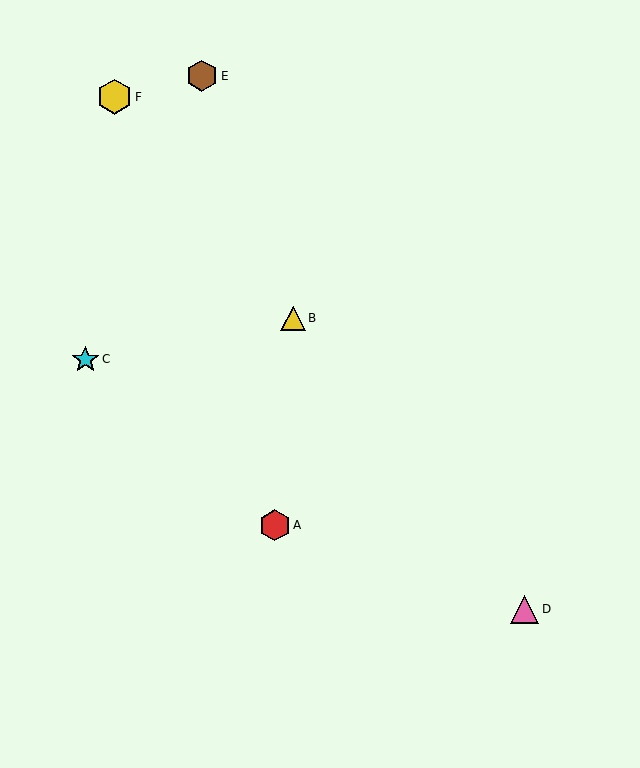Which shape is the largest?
The yellow hexagon (labeled F) is the largest.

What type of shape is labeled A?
Shape A is a red hexagon.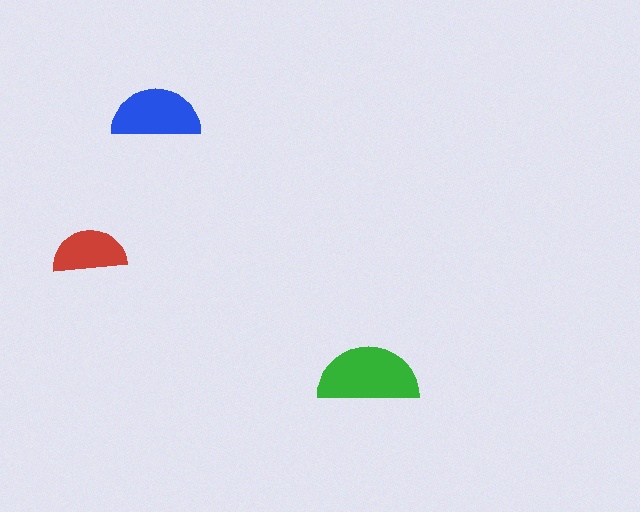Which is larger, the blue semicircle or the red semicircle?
The blue one.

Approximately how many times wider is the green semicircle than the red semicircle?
About 1.5 times wider.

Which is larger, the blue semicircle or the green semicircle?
The green one.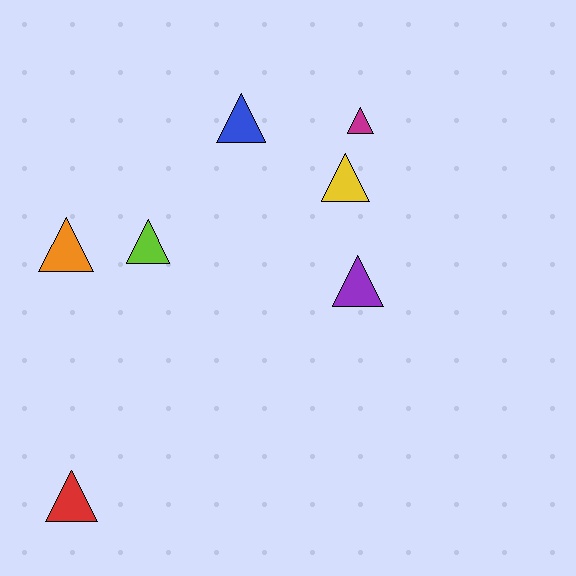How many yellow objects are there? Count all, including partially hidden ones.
There is 1 yellow object.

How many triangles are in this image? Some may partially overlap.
There are 7 triangles.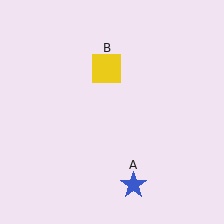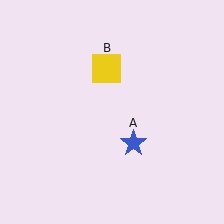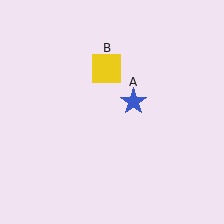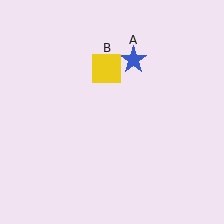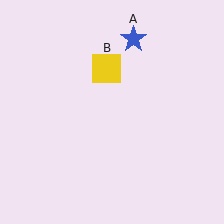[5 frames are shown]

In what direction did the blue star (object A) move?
The blue star (object A) moved up.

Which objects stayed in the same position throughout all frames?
Yellow square (object B) remained stationary.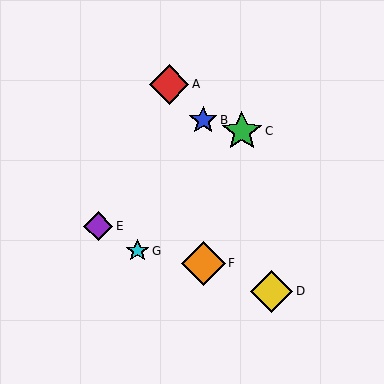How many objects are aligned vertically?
2 objects (B, F) are aligned vertically.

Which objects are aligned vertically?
Objects B, F are aligned vertically.